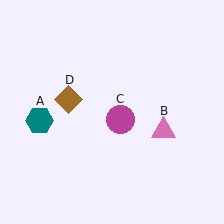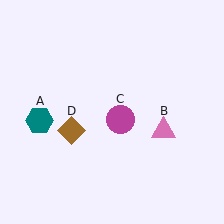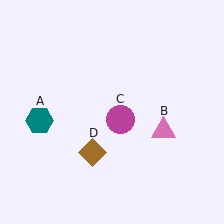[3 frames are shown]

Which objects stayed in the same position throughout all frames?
Teal hexagon (object A) and pink triangle (object B) and magenta circle (object C) remained stationary.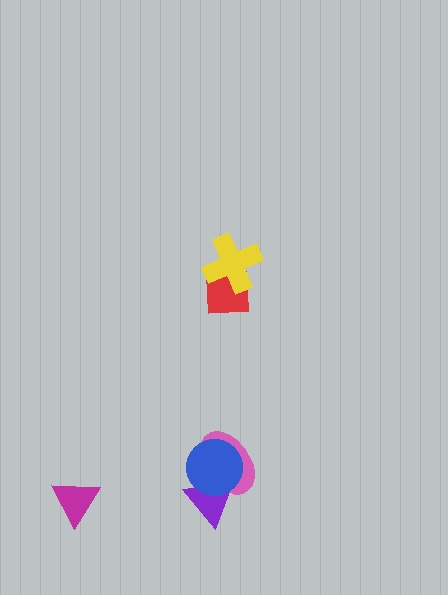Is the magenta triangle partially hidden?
No, no other shape covers it.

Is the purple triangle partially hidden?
Yes, it is partially covered by another shape.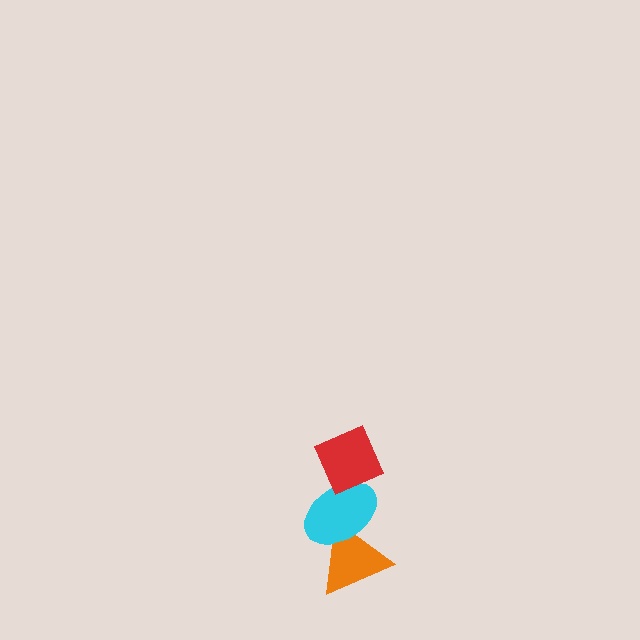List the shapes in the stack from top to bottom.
From top to bottom: the red diamond, the cyan ellipse, the orange triangle.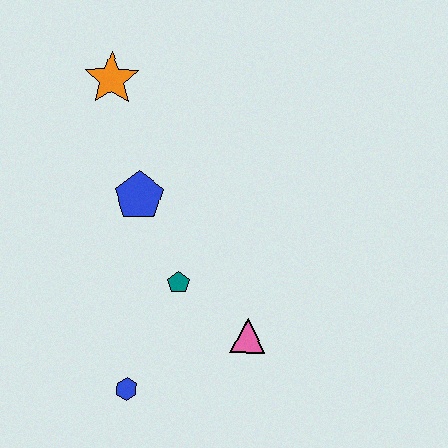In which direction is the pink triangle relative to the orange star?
The pink triangle is below the orange star.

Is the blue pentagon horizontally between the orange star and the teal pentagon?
Yes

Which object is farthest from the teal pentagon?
The orange star is farthest from the teal pentagon.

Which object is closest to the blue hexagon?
The teal pentagon is closest to the blue hexagon.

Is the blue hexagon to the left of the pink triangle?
Yes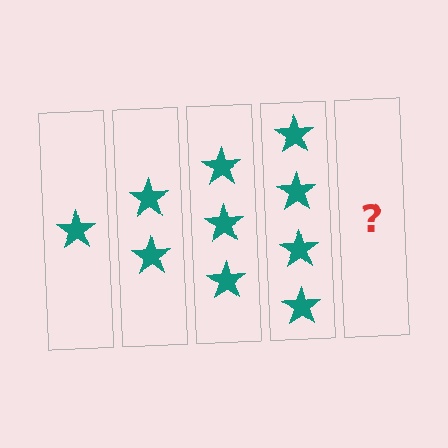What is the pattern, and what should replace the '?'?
The pattern is that each step adds one more star. The '?' should be 5 stars.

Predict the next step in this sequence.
The next step is 5 stars.